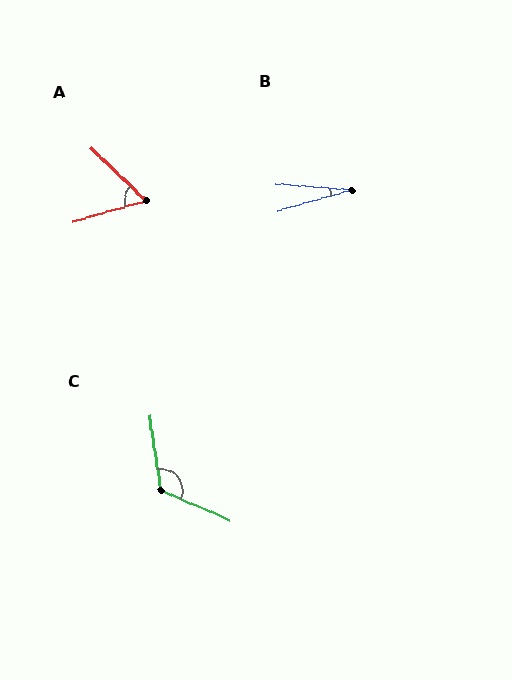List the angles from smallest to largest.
B (21°), A (60°), C (122°).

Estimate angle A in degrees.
Approximately 60 degrees.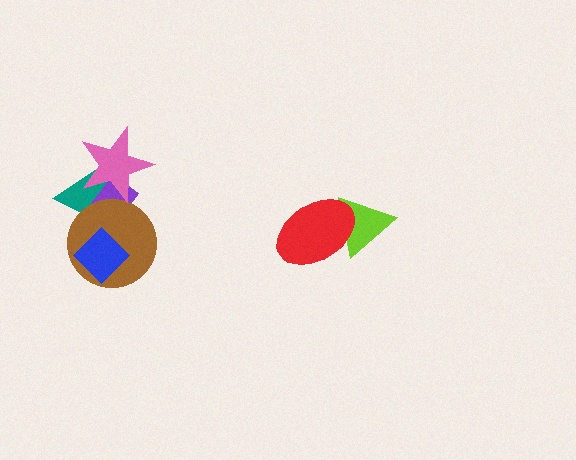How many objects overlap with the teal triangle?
4 objects overlap with the teal triangle.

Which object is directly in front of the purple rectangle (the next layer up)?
The brown circle is directly in front of the purple rectangle.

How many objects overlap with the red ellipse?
1 object overlaps with the red ellipse.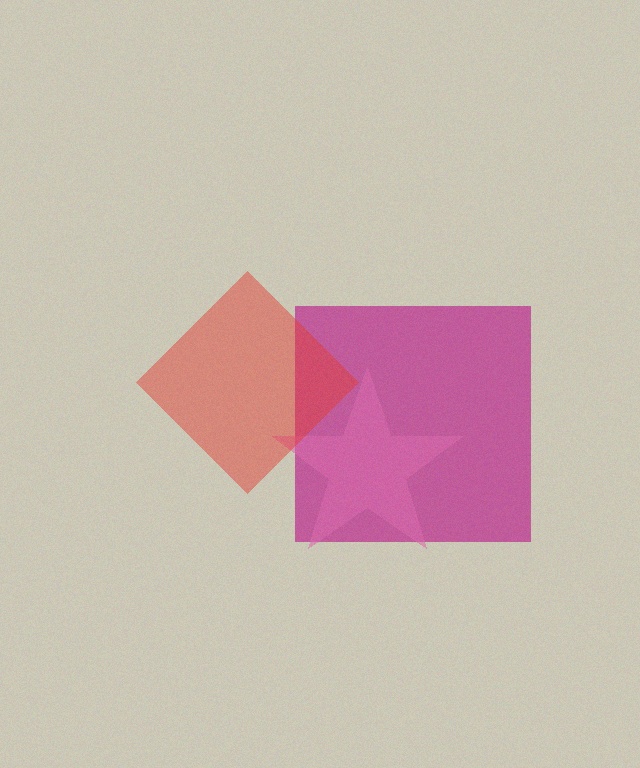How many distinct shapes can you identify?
There are 3 distinct shapes: a magenta square, a pink star, a red diamond.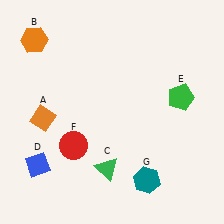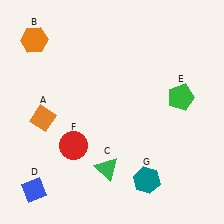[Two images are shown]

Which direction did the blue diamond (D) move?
The blue diamond (D) moved down.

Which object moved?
The blue diamond (D) moved down.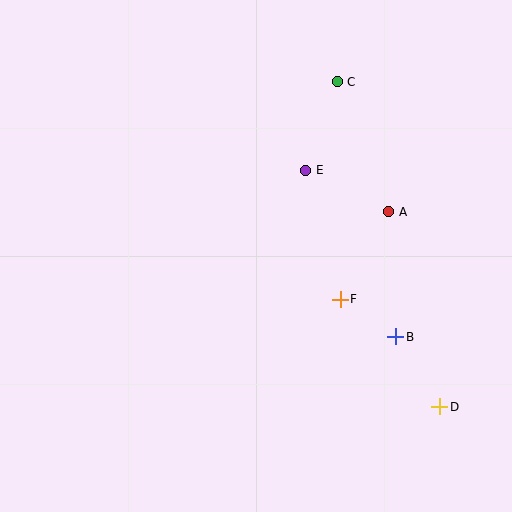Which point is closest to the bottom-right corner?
Point D is closest to the bottom-right corner.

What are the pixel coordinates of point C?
Point C is at (337, 82).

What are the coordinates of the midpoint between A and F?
The midpoint between A and F is at (365, 255).